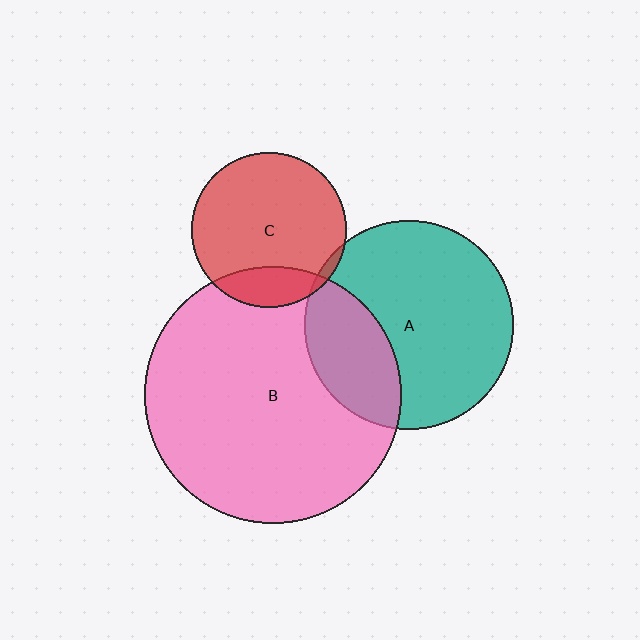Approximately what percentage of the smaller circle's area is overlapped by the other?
Approximately 30%.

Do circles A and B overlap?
Yes.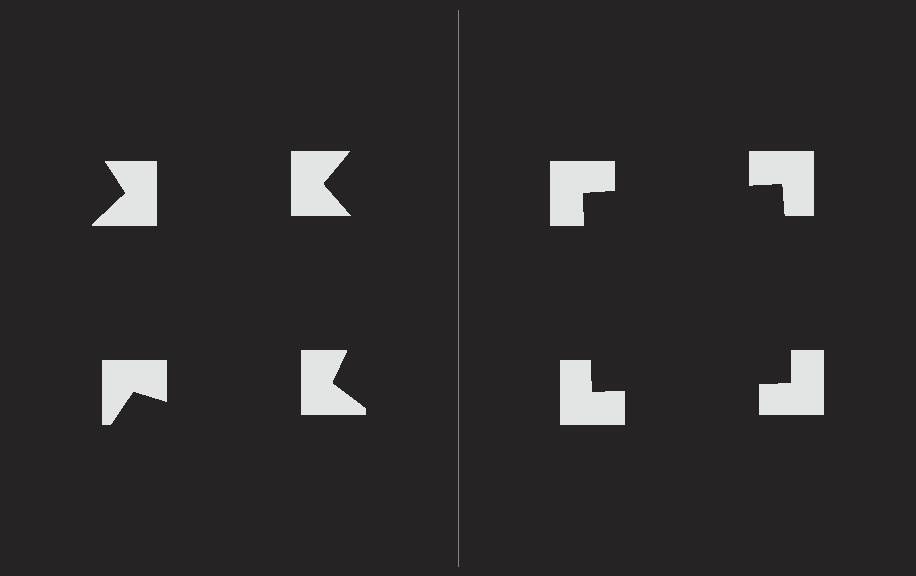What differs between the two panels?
The notched squares are positioned identically on both sides; only the wedge orientations differ. On the right they align to a square; on the left they are misaligned.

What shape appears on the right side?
An illusory square.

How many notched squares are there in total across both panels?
8 — 4 on each side.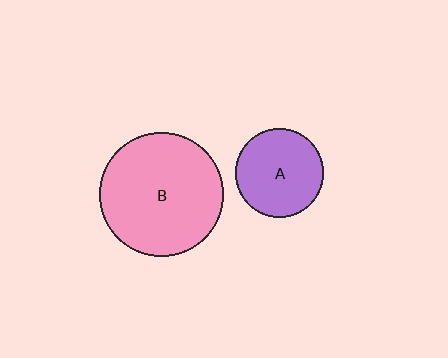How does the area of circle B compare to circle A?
Approximately 2.0 times.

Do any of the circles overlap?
No, none of the circles overlap.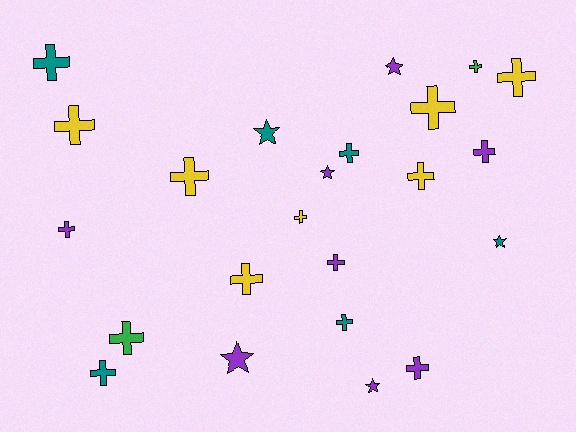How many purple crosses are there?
There are 4 purple crosses.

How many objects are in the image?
There are 23 objects.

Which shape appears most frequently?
Cross, with 17 objects.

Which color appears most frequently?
Purple, with 8 objects.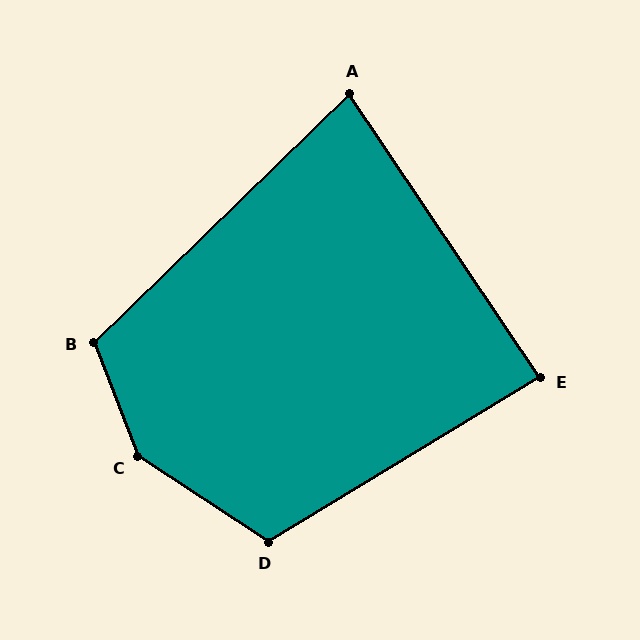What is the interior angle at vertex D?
Approximately 116 degrees (obtuse).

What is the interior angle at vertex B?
Approximately 113 degrees (obtuse).